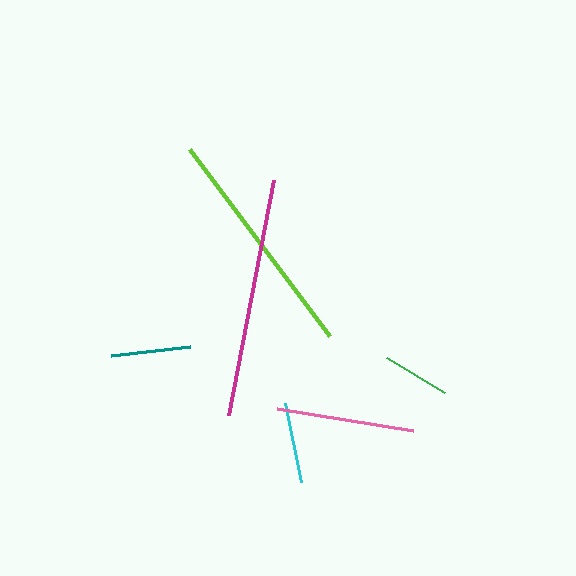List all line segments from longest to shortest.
From longest to shortest: magenta, lime, pink, cyan, teal, green.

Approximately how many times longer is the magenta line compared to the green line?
The magenta line is approximately 3.5 times the length of the green line.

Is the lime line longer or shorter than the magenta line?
The magenta line is longer than the lime line.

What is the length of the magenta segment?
The magenta segment is approximately 239 pixels long.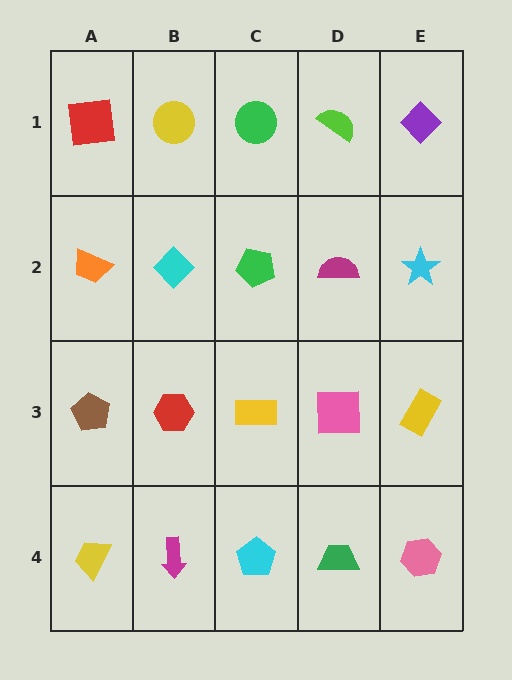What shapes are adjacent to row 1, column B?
A cyan diamond (row 2, column B), a red square (row 1, column A), a green circle (row 1, column C).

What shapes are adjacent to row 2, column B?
A yellow circle (row 1, column B), a red hexagon (row 3, column B), an orange trapezoid (row 2, column A), a green pentagon (row 2, column C).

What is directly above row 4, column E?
A yellow rectangle.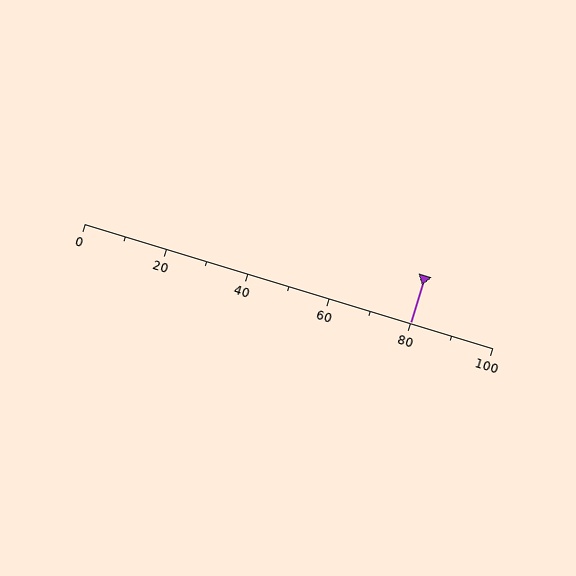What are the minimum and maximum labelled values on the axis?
The axis runs from 0 to 100.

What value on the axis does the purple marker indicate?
The marker indicates approximately 80.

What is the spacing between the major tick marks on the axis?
The major ticks are spaced 20 apart.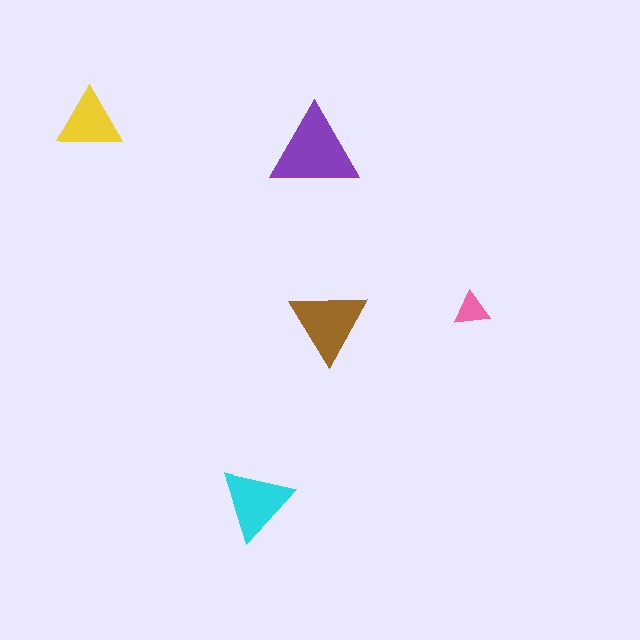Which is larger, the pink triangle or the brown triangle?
The brown one.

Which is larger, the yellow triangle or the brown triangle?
The brown one.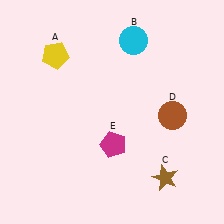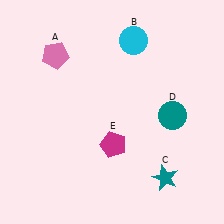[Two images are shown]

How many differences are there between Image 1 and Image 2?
There are 3 differences between the two images.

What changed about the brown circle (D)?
In Image 1, D is brown. In Image 2, it changed to teal.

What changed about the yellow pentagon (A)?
In Image 1, A is yellow. In Image 2, it changed to pink.